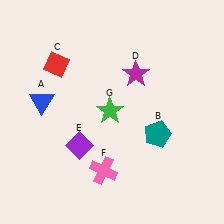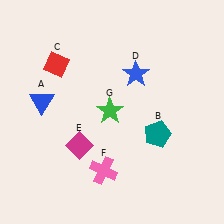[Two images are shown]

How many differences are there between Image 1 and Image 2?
There are 2 differences between the two images.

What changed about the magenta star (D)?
In Image 1, D is magenta. In Image 2, it changed to blue.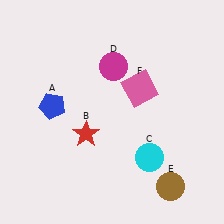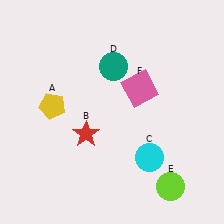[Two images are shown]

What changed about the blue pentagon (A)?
In Image 1, A is blue. In Image 2, it changed to yellow.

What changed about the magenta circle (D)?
In Image 1, D is magenta. In Image 2, it changed to teal.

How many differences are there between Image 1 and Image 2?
There are 3 differences between the two images.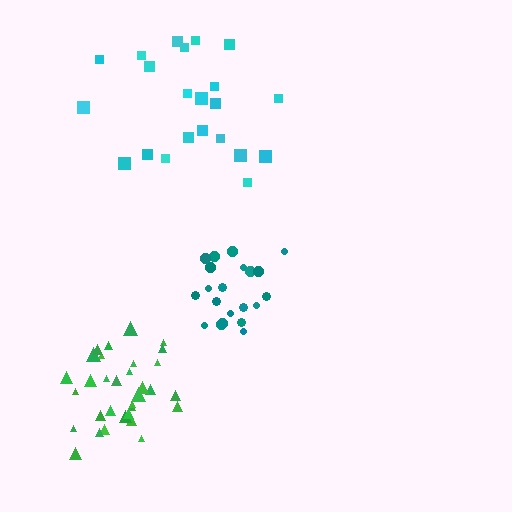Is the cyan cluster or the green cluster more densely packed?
Green.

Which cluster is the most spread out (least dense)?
Cyan.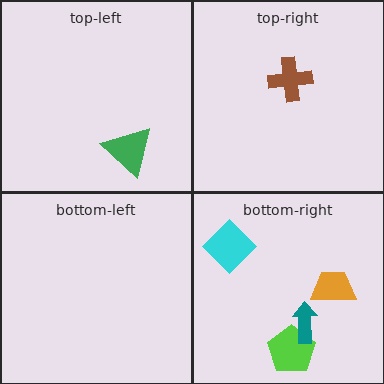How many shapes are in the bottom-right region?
4.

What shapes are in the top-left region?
The green triangle.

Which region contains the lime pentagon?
The bottom-right region.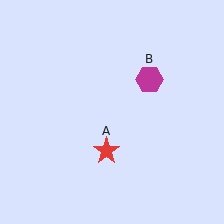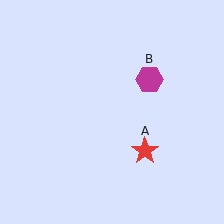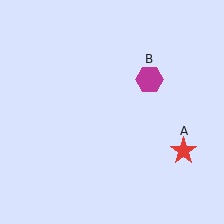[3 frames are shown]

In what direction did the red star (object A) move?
The red star (object A) moved right.